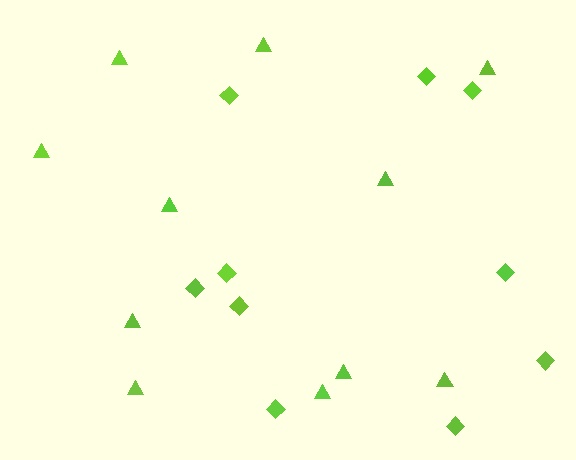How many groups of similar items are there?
There are 2 groups: one group of diamonds (10) and one group of triangles (11).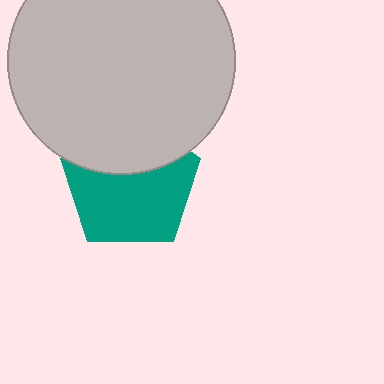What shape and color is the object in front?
The object in front is a light gray circle.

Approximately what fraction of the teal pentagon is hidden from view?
Roughly 37% of the teal pentagon is hidden behind the light gray circle.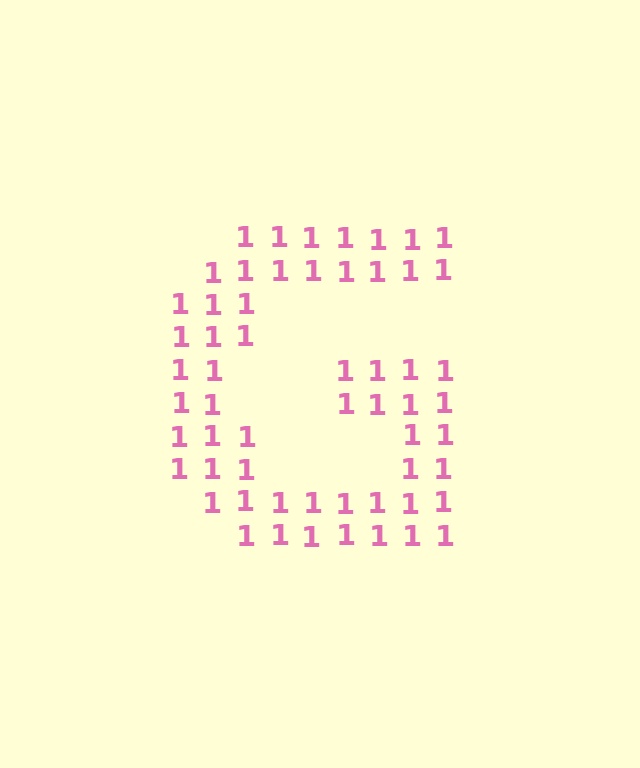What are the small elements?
The small elements are digit 1's.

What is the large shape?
The large shape is the letter G.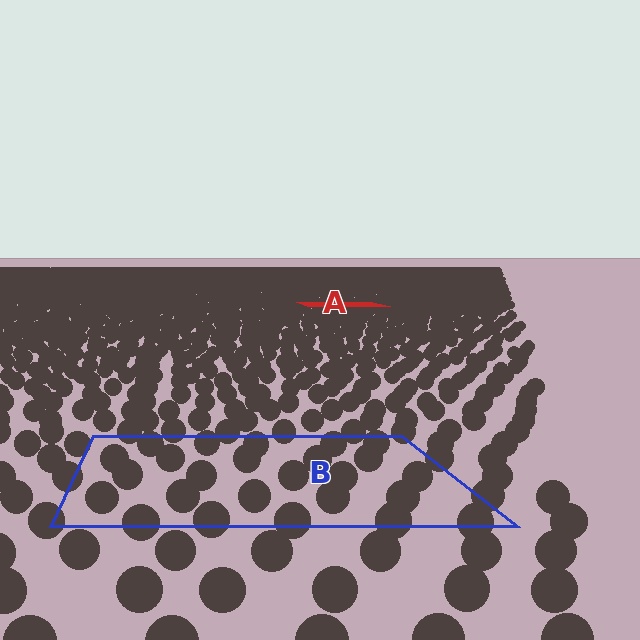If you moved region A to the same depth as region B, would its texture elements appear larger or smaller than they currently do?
They would appear larger. At a closer depth, the same texture elements are projected at a bigger on-screen size.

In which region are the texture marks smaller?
The texture marks are smaller in region A, because it is farther away.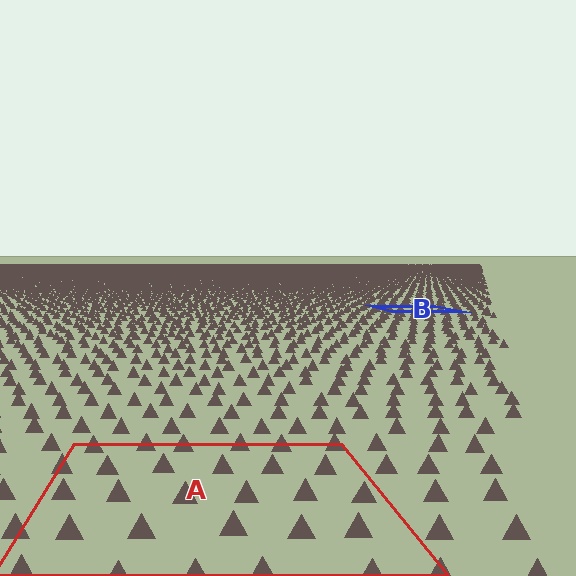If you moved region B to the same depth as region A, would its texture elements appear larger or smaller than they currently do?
They would appear larger. At a closer depth, the same texture elements are projected at a bigger on-screen size.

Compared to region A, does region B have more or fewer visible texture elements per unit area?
Region B has more texture elements per unit area — they are packed more densely because it is farther away.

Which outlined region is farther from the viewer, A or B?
Region B is farther from the viewer — the texture elements inside it appear smaller and more densely packed.